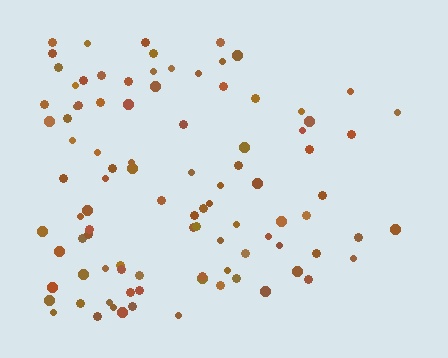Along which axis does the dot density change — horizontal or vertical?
Horizontal.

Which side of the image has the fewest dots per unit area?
The right.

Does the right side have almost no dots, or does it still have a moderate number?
Still a moderate number, just noticeably fewer than the left.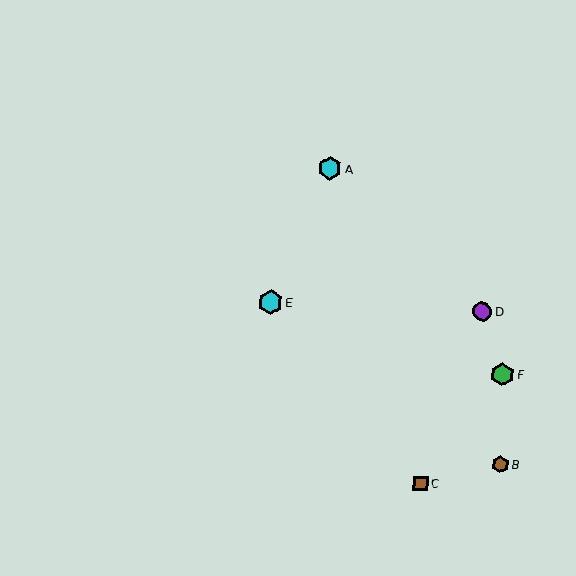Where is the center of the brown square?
The center of the brown square is at (421, 483).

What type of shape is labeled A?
Shape A is a cyan hexagon.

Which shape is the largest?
The cyan hexagon (labeled E) is the largest.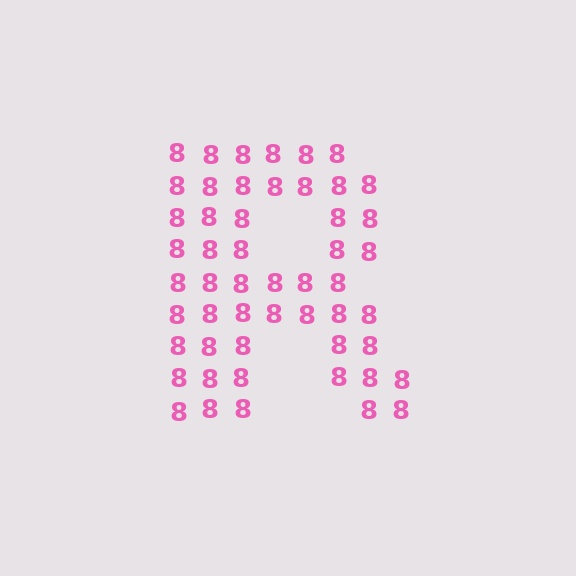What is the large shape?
The large shape is the letter R.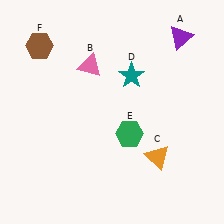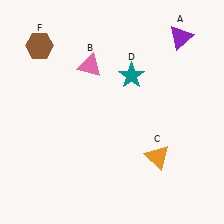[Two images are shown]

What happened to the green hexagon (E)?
The green hexagon (E) was removed in Image 2. It was in the bottom-right area of Image 1.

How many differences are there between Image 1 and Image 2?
There is 1 difference between the two images.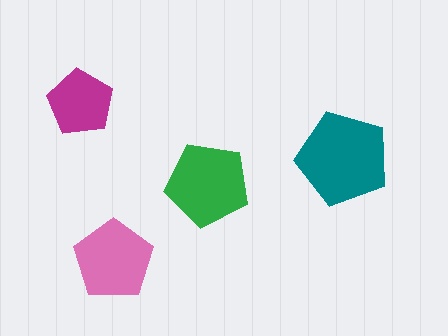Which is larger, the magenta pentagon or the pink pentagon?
The pink one.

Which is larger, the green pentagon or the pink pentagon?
The green one.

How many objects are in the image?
There are 4 objects in the image.